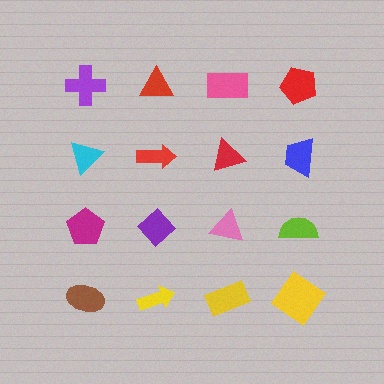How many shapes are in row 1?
4 shapes.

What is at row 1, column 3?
A pink rectangle.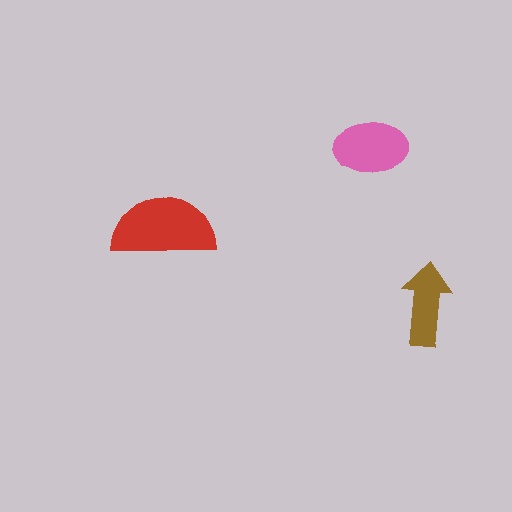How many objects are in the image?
There are 3 objects in the image.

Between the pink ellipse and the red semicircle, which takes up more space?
The red semicircle.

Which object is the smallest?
The brown arrow.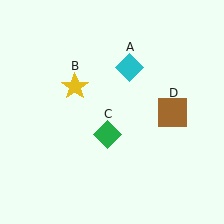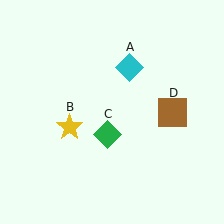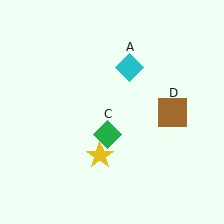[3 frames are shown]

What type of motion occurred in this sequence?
The yellow star (object B) rotated counterclockwise around the center of the scene.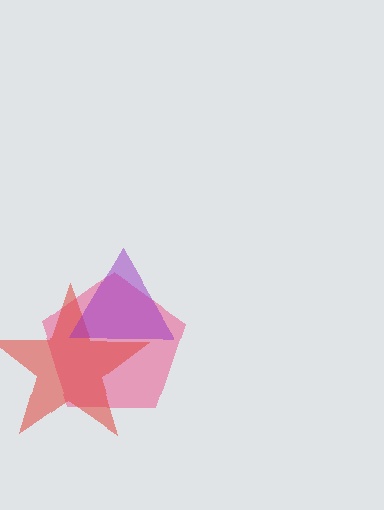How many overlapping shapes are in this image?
There are 3 overlapping shapes in the image.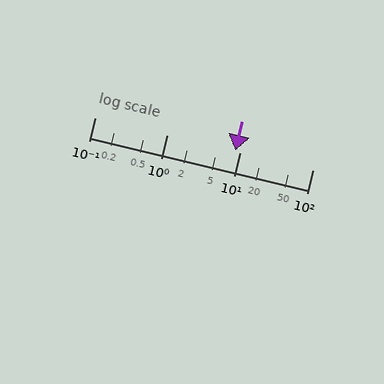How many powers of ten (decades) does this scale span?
The scale spans 3 decades, from 0.1 to 100.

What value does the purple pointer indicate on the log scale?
The pointer indicates approximately 8.5.